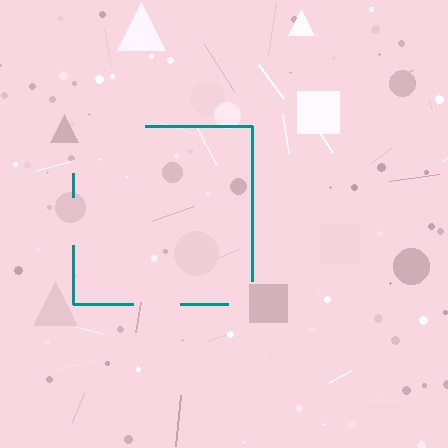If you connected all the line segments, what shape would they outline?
They would outline a square.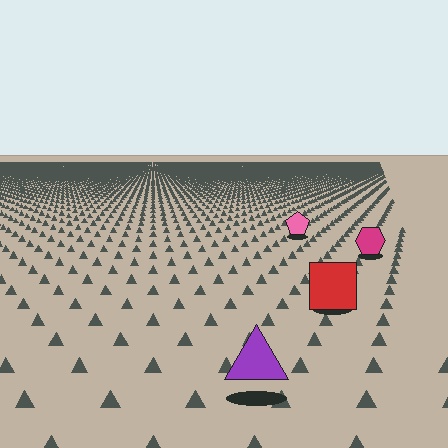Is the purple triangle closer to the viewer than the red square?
Yes. The purple triangle is closer — you can tell from the texture gradient: the ground texture is coarser near it.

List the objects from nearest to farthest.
From nearest to farthest: the purple triangle, the red square, the magenta hexagon, the pink pentagon.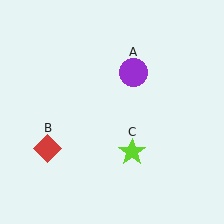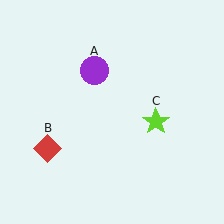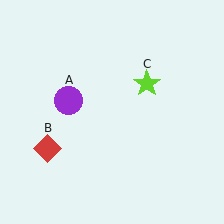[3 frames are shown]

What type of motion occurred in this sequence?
The purple circle (object A), lime star (object C) rotated counterclockwise around the center of the scene.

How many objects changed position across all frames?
2 objects changed position: purple circle (object A), lime star (object C).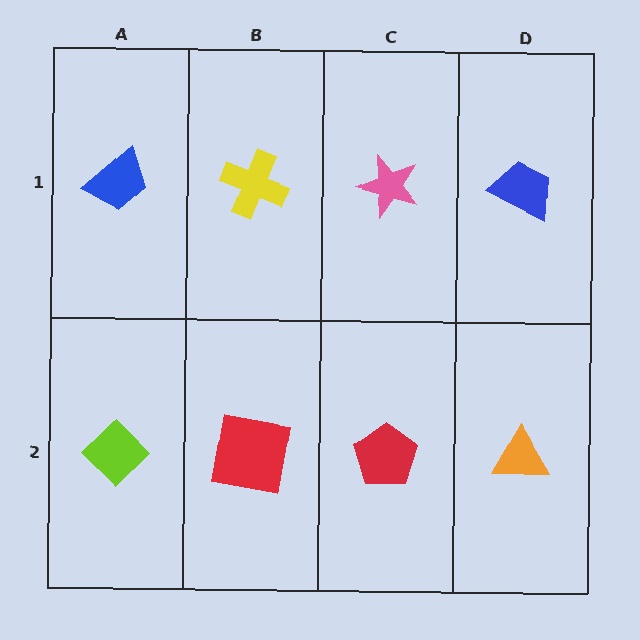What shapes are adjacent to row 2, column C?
A pink star (row 1, column C), a red square (row 2, column B), an orange triangle (row 2, column D).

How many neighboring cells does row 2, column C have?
3.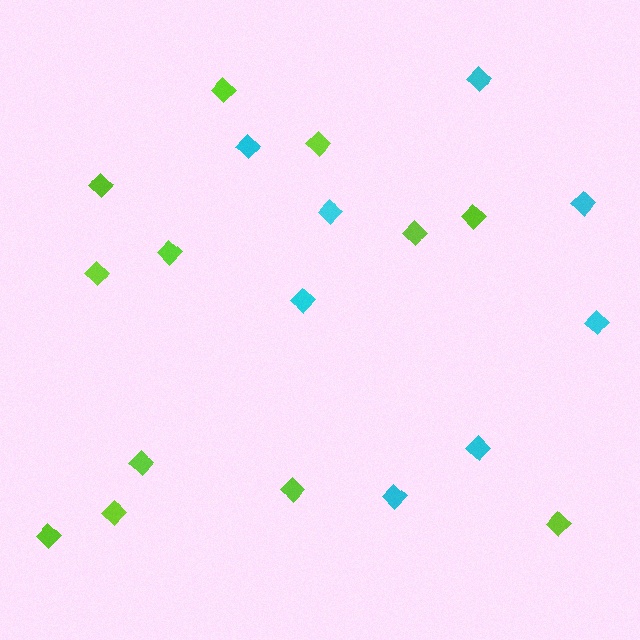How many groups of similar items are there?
There are 2 groups: one group of lime diamonds (12) and one group of cyan diamonds (8).